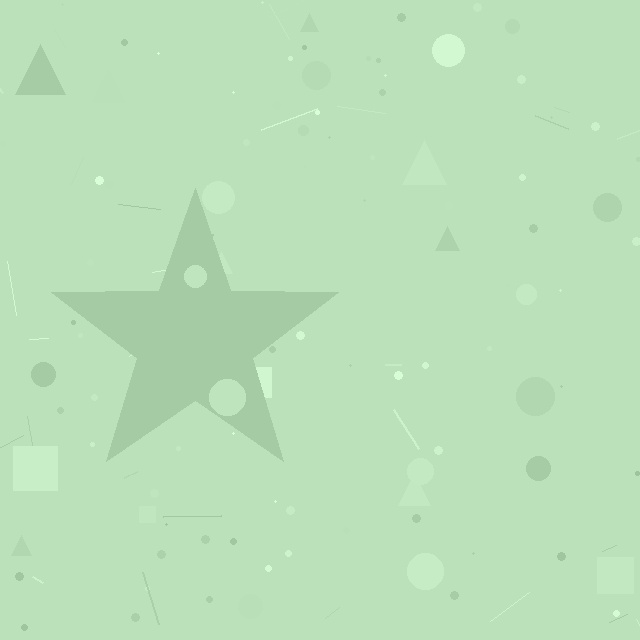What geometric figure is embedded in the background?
A star is embedded in the background.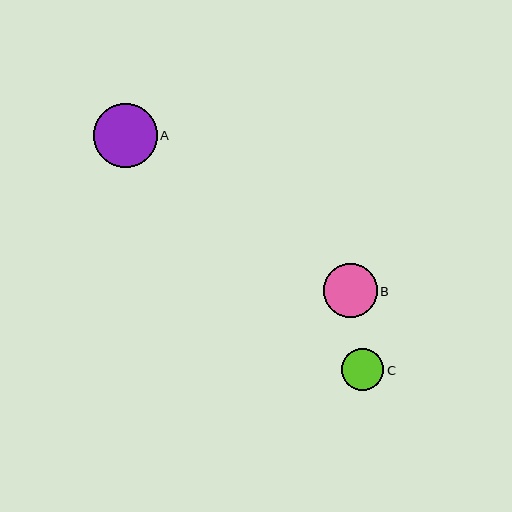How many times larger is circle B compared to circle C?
Circle B is approximately 1.3 times the size of circle C.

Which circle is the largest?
Circle A is the largest with a size of approximately 64 pixels.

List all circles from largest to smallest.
From largest to smallest: A, B, C.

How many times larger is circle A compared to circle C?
Circle A is approximately 1.5 times the size of circle C.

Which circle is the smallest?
Circle C is the smallest with a size of approximately 42 pixels.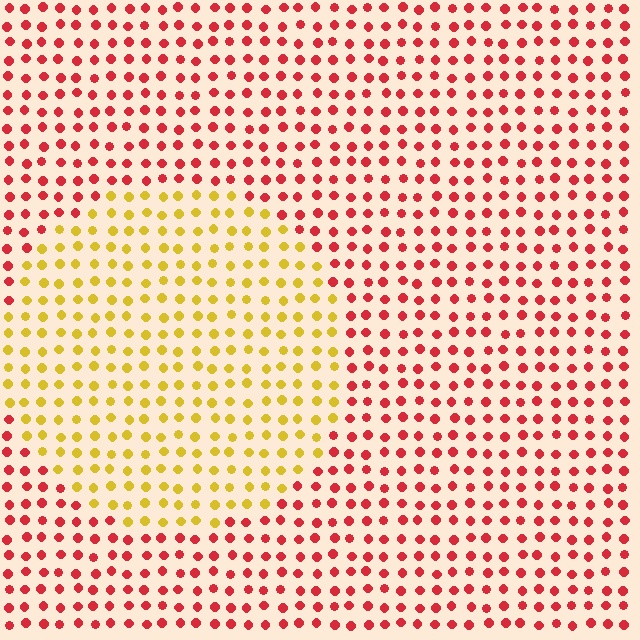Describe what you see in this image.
The image is filled with small red elements in a uniform arrangement. A circle-shaped region is visible where the elements are tinted to a slightly different hue, forming a subtle color boundary.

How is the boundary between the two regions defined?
The boundary is defined purely by a slight shift in hue (about 57 degrees). Spacing, size, and orientation are identical on both sides.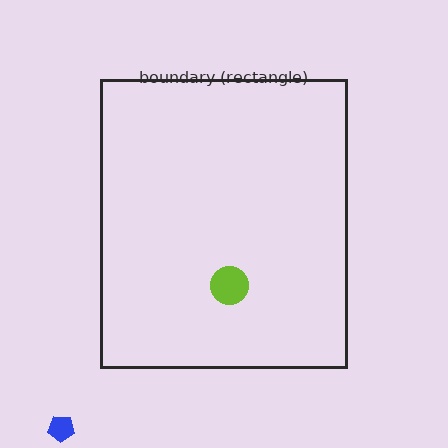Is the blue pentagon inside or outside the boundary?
Outside.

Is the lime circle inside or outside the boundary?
Inside.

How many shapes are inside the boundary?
1 inside, 1 outside.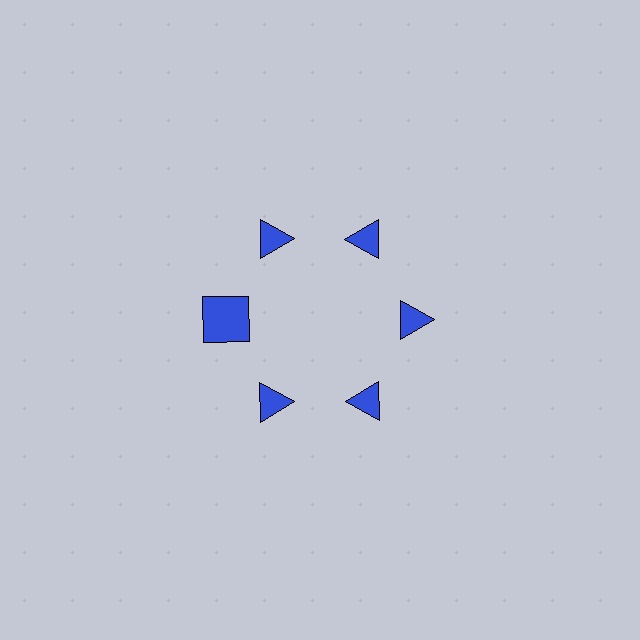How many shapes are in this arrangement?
There are 6 shapes arranged in a ring pattern.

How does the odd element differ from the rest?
It has a different shape: square instead of triangle.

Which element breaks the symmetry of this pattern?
The blue square at roughly the 9 o'clock position breaks the symmetry. All other shapes are blue triangles.